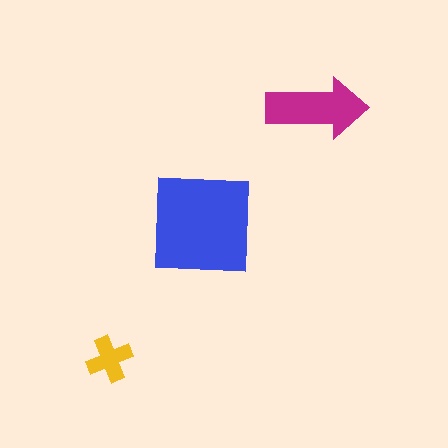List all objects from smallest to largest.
The yellow cross, the magenta arrow, the blue square.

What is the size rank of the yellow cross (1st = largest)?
3rd.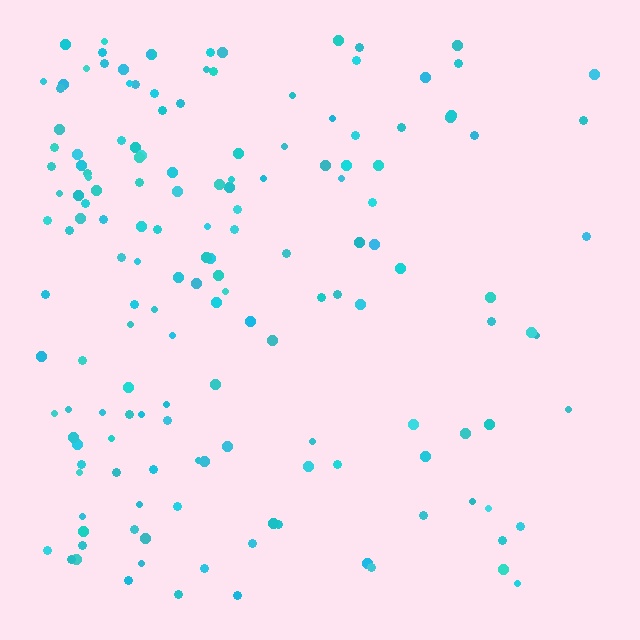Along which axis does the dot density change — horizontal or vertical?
Horizontal.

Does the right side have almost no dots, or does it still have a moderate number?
Still a moderate number, just noticeably fewer than the left.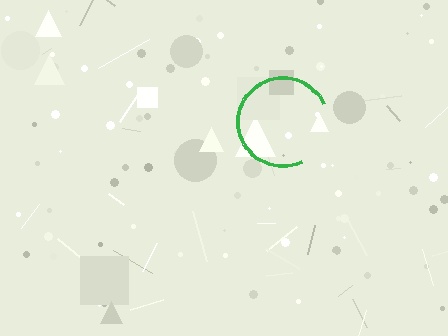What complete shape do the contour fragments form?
The contour fragments form a circle.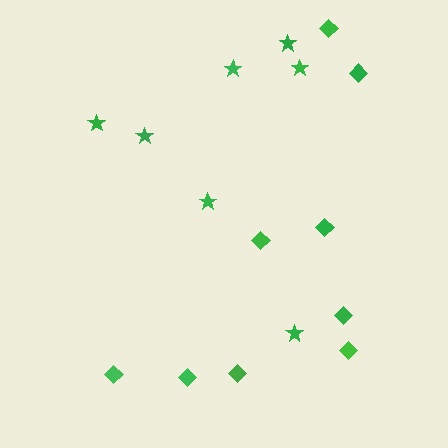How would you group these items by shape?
There are 2 groups: one group of diamonds (9) and one group of stars (7).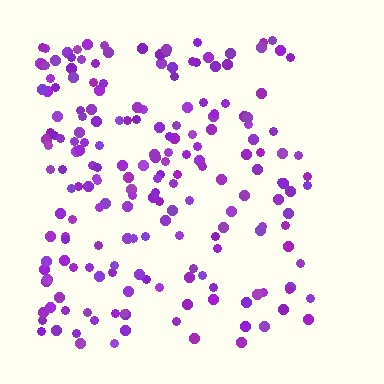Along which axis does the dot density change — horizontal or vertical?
Horizontal.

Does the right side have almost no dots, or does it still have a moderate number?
Still a moderate number, just noticeably fewer than the left.